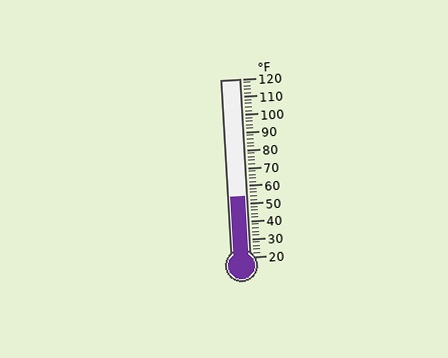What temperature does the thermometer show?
The thermometer shows approximately 54°F.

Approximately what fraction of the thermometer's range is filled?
The thermometer is filled to approximately 35% of its range.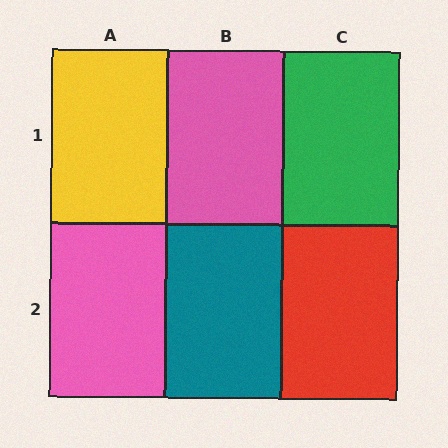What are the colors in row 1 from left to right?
Yellow, pink, green.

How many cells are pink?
2 cells are pink.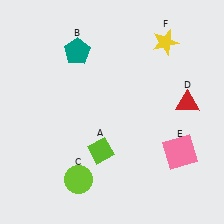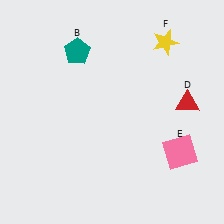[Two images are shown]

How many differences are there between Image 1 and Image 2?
There are 2 differences between the two images.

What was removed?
The lime diamond (A), the lime circle (C) were removed in Image 2.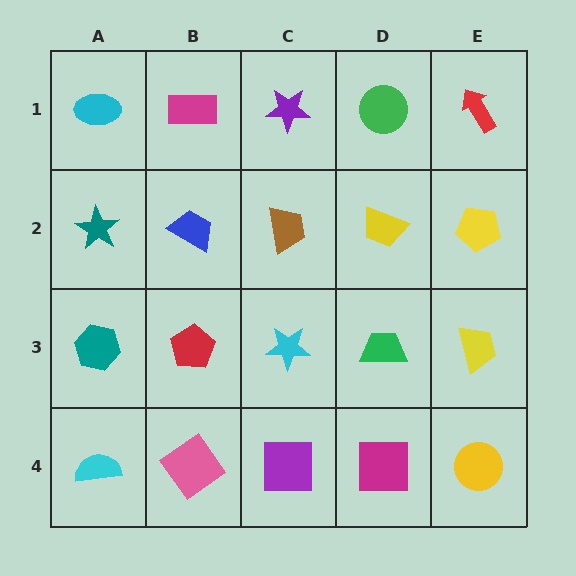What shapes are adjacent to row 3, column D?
A yellow trapezoid (row 2, column D), a magenta square (row 4, column D), a cyan star (row 3, column C), a yellow trapezoid (row 3, column E).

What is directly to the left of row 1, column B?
A cyan ellipse.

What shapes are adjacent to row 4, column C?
A cyan star (row 3, column C), a pink diamond (row 4, column B), a magenta square (row 4, column D).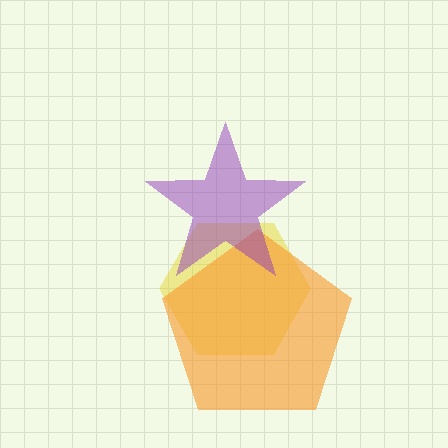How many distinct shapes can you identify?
There are 3 distinct shapes: a yellow hexagon, an orange pentagon, a purple star.